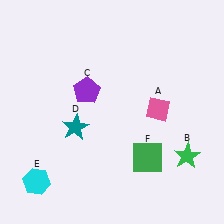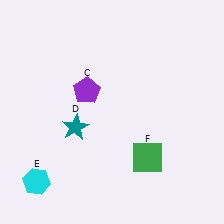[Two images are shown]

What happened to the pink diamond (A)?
The pink diamond (A) was removed in Image 2. It was in the top-right area of Image 1.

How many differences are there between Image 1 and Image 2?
There are 2 differences between the two images.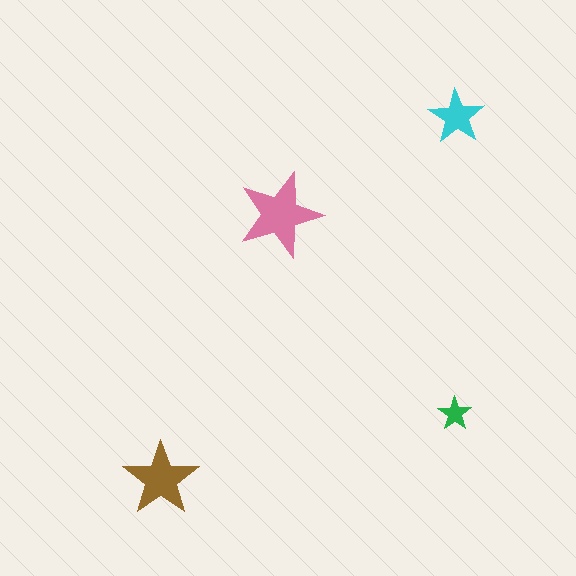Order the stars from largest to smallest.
the pink one, the brown one, the cyan one, the green one.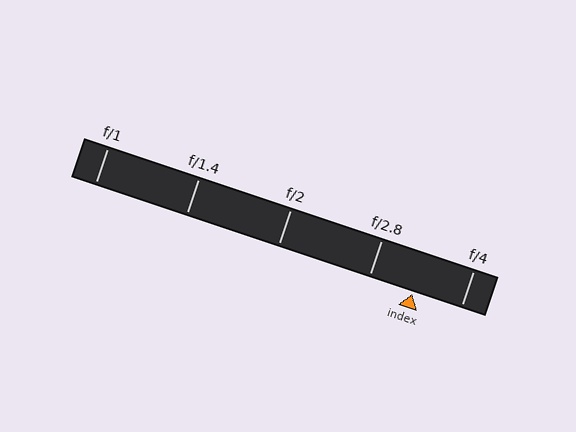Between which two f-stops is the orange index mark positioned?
The index mark is between f/2.8 and f/4.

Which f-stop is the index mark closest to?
The index mark is closest to f/2.8.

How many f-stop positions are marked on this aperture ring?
There are 5 f-stop positions marked.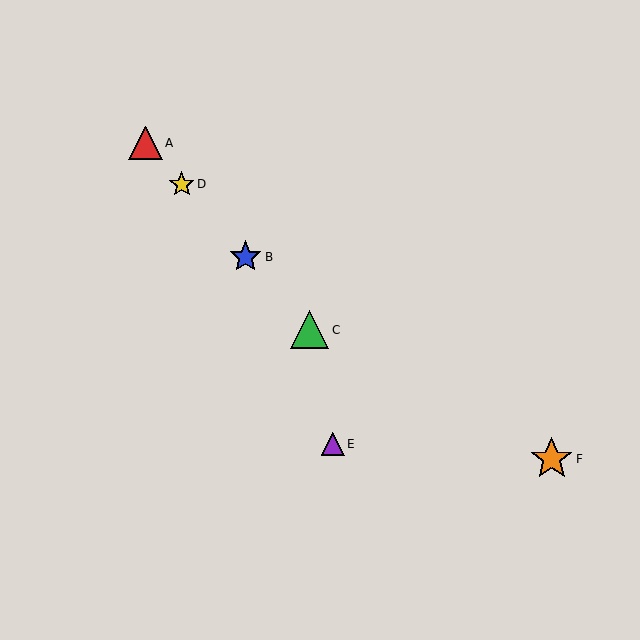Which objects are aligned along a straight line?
Objects A, B, C, D are aligned along a straight line.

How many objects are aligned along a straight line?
4 objects (A, B, C, D) are aligned along a straight line.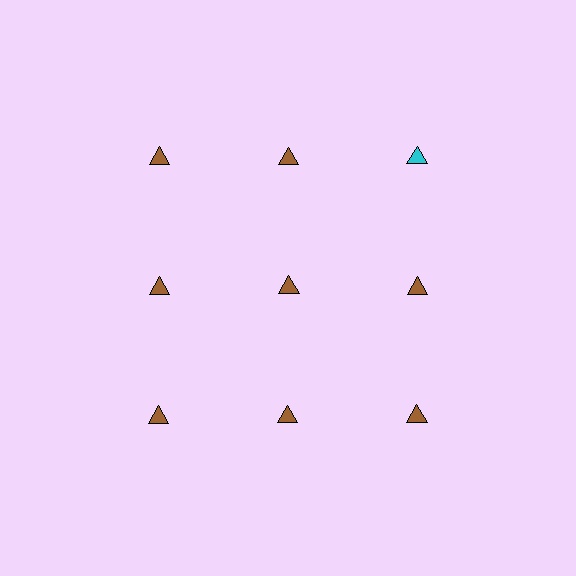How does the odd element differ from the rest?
It has a different color: cyan instead of brown.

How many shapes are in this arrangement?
There are 9 shapes arranged in a grid pattern.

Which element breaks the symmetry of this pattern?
The cyan triangle in the top row, center column breaks the symmetry. All other shapes are brown triangles.